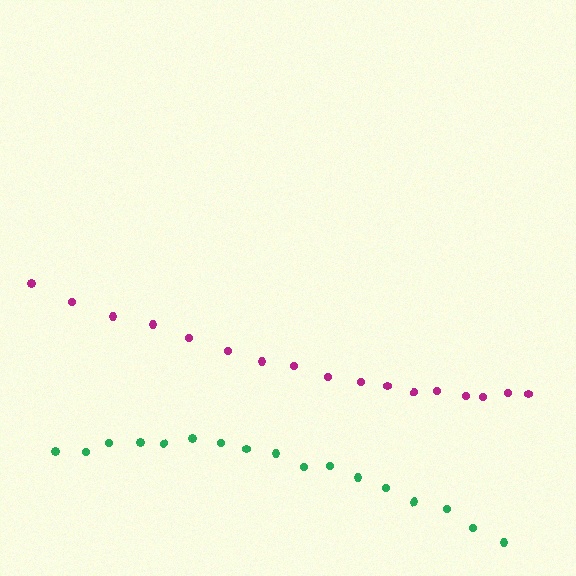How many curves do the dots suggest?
There are 2 distinct paths.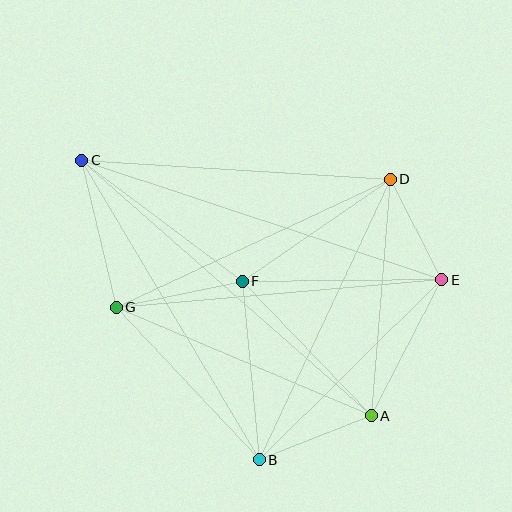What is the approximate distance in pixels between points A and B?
The distance between A and B is approximately 120 pixels.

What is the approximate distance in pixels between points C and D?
The distance between C and D is approximately 309 pixels.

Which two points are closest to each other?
Points D and E are closest to each other.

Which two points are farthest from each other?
Points A and C are farthest from each other.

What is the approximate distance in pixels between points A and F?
The distance between A and F is approximately 187 pixels.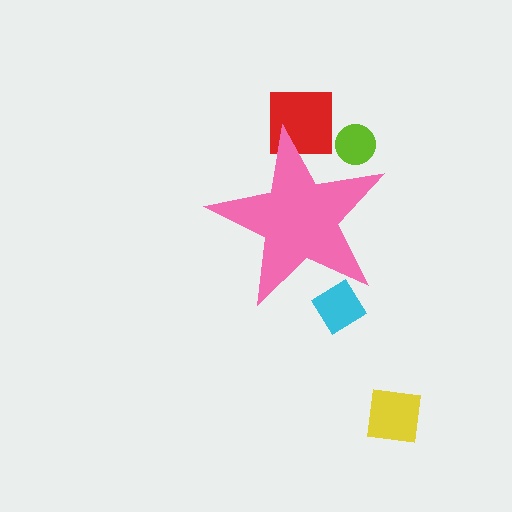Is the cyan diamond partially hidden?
Yes, the cyan diamond is partially hidden behind the pink star.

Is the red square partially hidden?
Yes, the red square is partially hidden behind the pink star.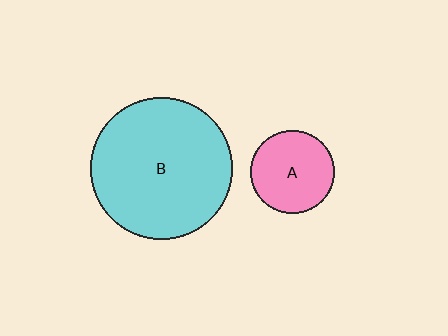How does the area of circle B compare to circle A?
Approximately 2.9 times.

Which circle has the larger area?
Circle B (cyan).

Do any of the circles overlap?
No, none of the circles overlap.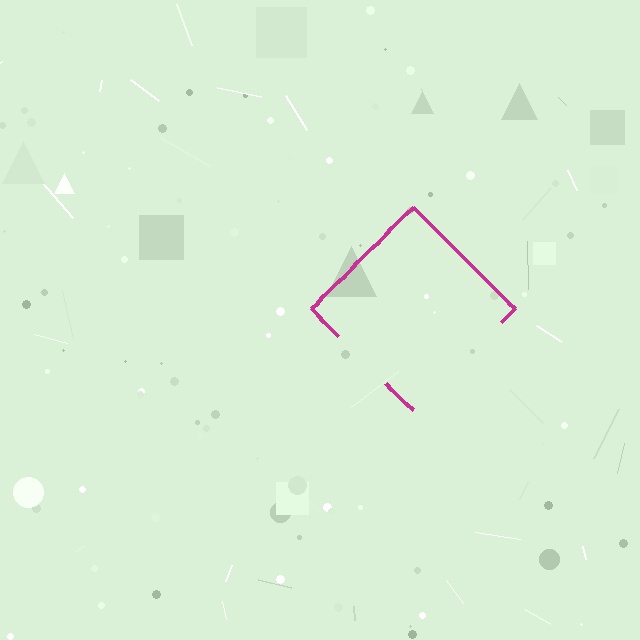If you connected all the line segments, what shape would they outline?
They would outline a diamond.